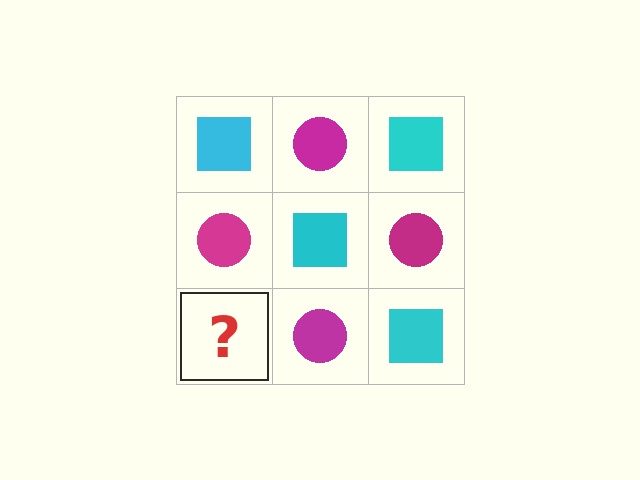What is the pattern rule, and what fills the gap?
The rule is that it alternates cyan square and magenta circle in a checkerboard pattern. The gap should be filled with a cyan square.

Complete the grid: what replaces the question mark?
The question mark should be replaced with a cyan square.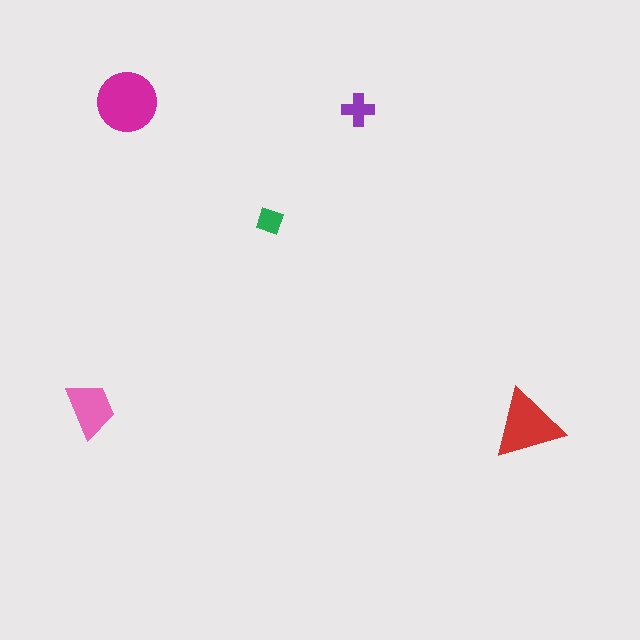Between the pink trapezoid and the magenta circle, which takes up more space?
The magenta circle.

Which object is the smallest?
The green diamond.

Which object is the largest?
The magenta circle.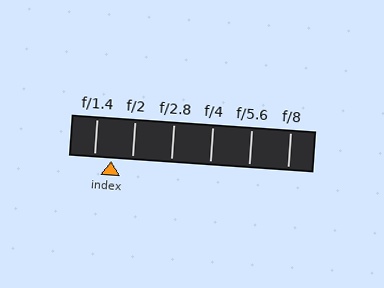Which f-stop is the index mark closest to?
The index mark is closest to f/1.4.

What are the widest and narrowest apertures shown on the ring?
The widest aperture shown is f/1.4 and the narrowest is f/8.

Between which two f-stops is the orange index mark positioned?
The index mark is between f/1.4 and f/2.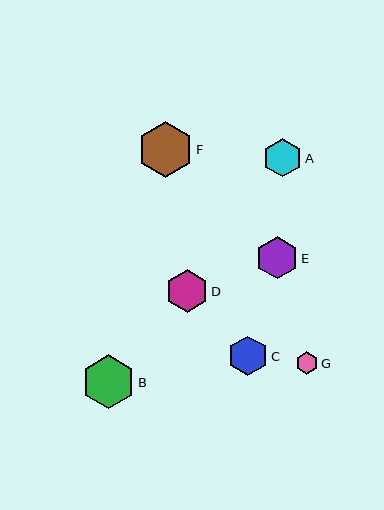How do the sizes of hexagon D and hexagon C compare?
Hexagon D and hexagon C are approximately the same size.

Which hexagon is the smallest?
Hexagon G is the smallest with a size of approximately 23 pixels.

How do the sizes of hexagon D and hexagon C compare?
Hexagon D and hexagon C are approximately the same size.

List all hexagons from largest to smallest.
From largest to smallest: F, B, E, D, C, A, G.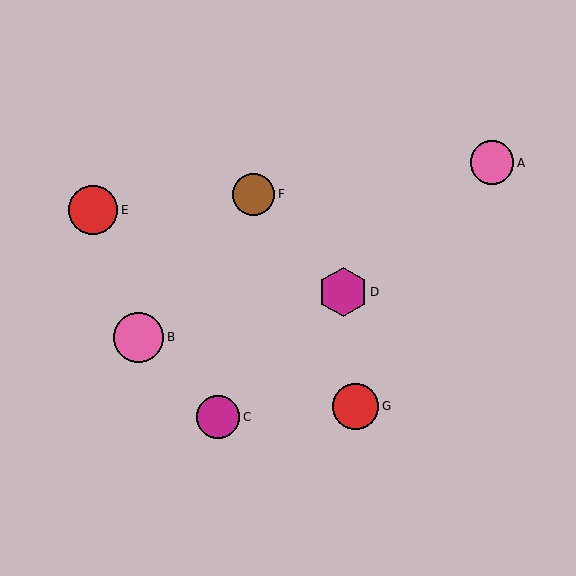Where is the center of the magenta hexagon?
The center of the magenta hexagon is at (343, 292).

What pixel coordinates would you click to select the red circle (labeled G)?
Click at (356, 406) to select the red circle G.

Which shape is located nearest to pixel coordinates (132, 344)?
The pink circle (labeled B) at (139, 337) is nearest to that location.